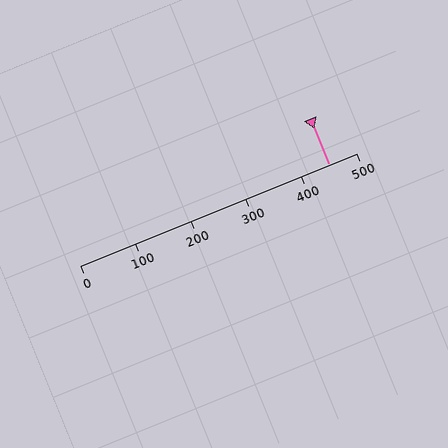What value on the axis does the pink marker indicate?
The marker indicates approximately 450.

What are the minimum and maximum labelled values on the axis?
The axis runs from 0 to 500.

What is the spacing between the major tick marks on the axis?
The major ticks are spaced 100 apart.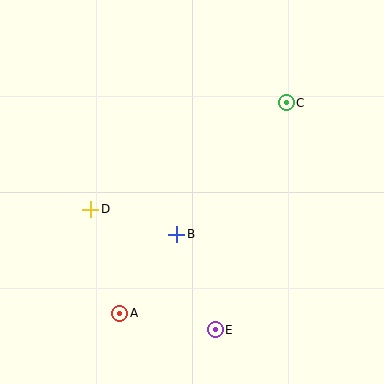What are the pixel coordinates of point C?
Point C is at (286, 103).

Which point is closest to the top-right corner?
Point C is closest to the top-right corner.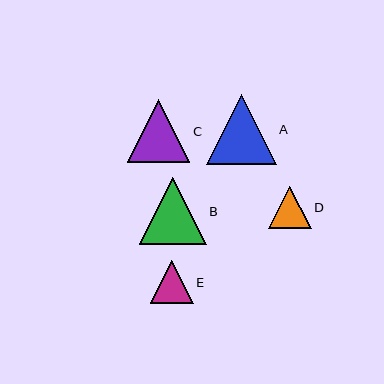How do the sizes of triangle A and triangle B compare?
Triangle A and triangle B are approximately the same size.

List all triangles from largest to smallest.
From largest to smallest: A, B, C, D, E.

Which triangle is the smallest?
Triangle E is the smallest with a size of approximately 43 pixels.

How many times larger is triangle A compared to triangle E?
Triangle A is approximately 1.6 times the size of triangle E.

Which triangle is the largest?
Triangle A is the largest with a size of approximately 70 pixels.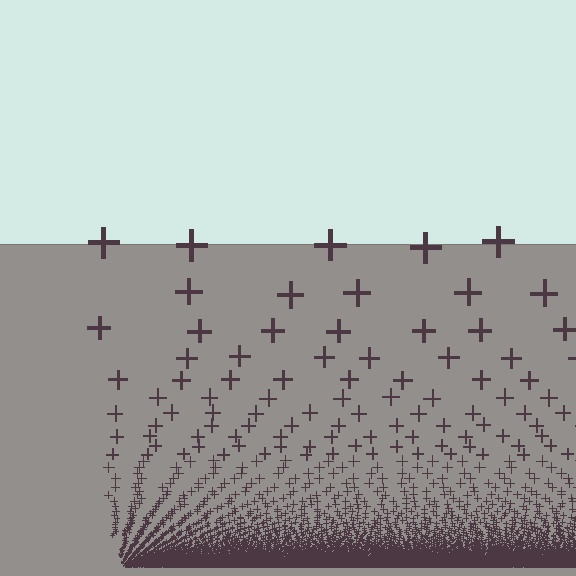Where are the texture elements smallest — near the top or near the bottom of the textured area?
Near the bottom.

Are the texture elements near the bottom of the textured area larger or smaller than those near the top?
Smaller. The gradient is inverted — elements near the bottom are smaller and denser.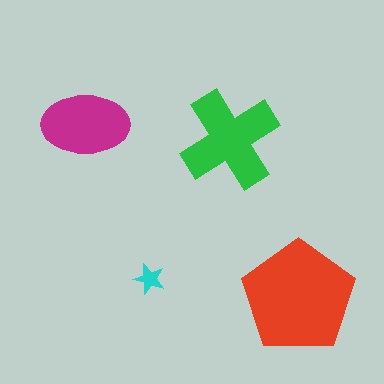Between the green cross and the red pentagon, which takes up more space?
The red pentagon.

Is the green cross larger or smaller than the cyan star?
Larger.